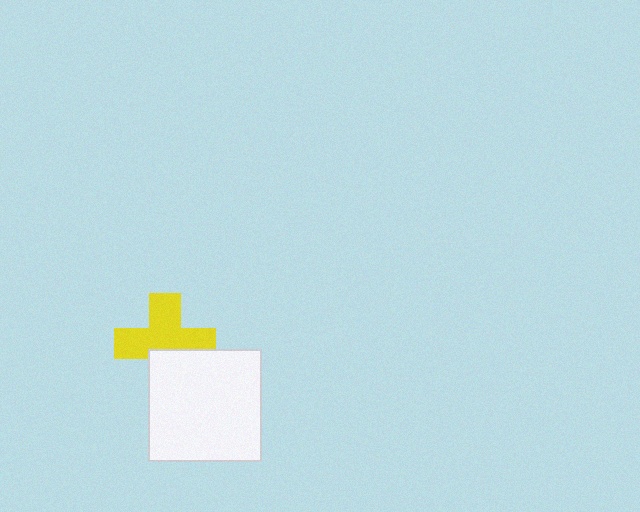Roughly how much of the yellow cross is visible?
Most of it is visible (roughly 67%).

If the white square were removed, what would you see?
You would see the complete yellow cross.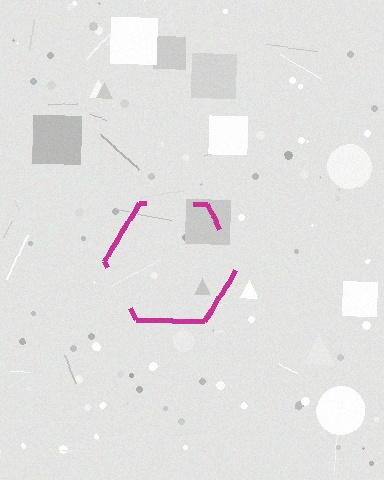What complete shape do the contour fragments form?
The contour fragments form a hexagon.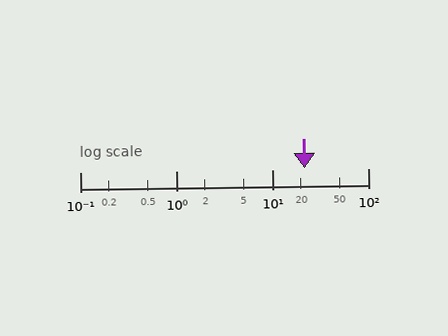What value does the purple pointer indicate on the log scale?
The pointer indicates approximately 22.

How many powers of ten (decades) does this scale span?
The scale spans 3 decades, from 0.1 to 100.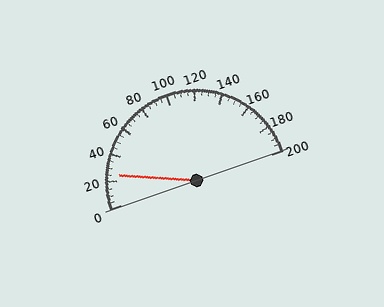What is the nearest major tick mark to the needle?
The nearest major tick mark is 20.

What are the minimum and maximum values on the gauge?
The gauge ranges from 0 to 200.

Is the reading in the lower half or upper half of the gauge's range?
The reading is in the lower half of the range (0 to 200).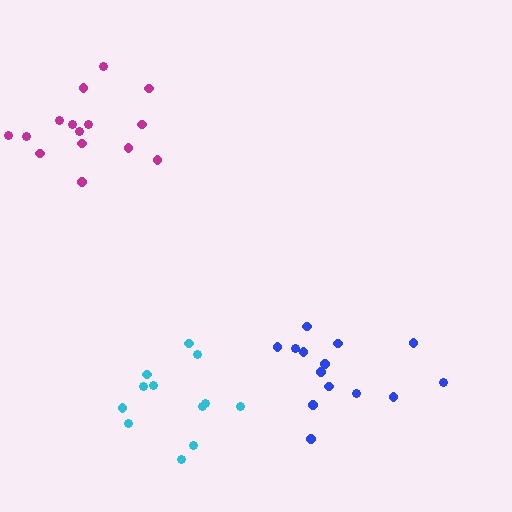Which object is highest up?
The magenta cluster is topmost.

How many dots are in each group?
Group 1: 12 dots, Group 2: 14 dots, Group 3: 15 dots (41 total).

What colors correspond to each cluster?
The clusters are colored: cyan, blue, magenta.